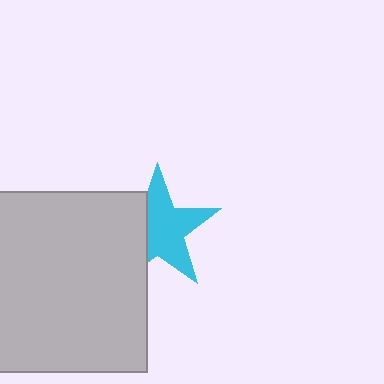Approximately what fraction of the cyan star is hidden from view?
Roughly 34% of the cyan star is hidden behind the light gray square.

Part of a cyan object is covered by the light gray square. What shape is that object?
It is a star.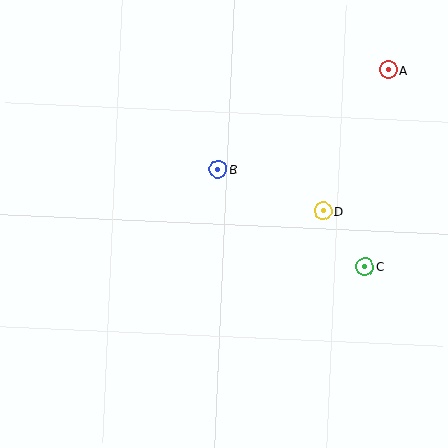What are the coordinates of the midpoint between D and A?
The midpoint between D and A is at (355, 140).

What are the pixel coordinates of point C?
Point C is at (365, 266).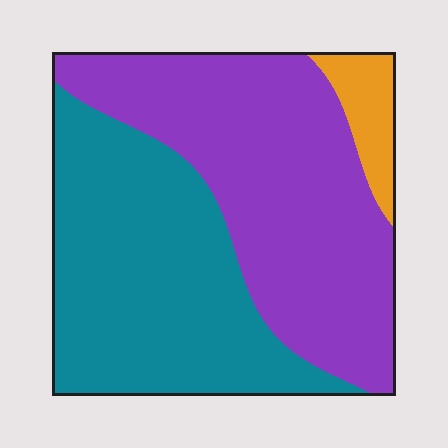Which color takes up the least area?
Orange, at roughly 5%.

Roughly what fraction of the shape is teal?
Teal covers around 45% of the shape.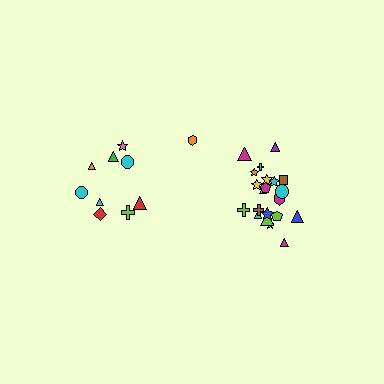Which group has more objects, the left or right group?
The right group.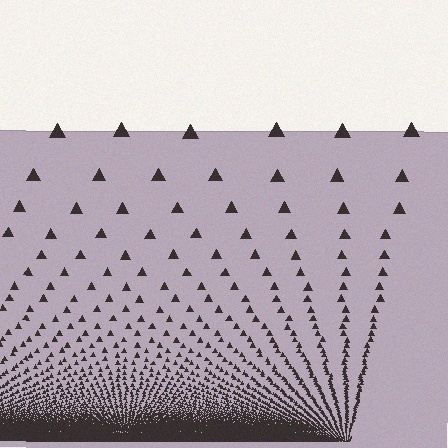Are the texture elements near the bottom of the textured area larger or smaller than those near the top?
Smaller. The gradient is inverted — elements near the bottom are smaller and denser.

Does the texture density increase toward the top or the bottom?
Density increases toward the bottom.